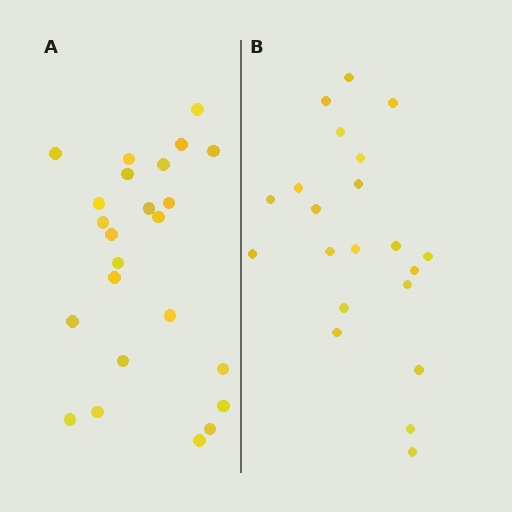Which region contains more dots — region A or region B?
Region A (the left region) has more dots.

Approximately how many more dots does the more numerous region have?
Region A has just a few more — roughly 2 or 3 more dots than region B.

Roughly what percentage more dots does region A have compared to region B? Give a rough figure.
About 15% more.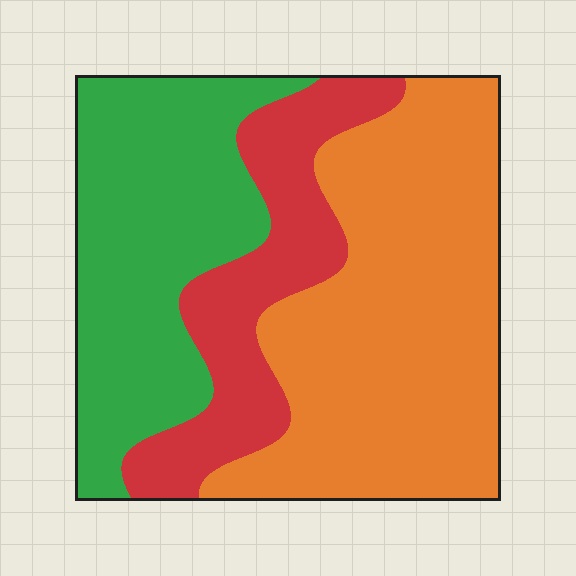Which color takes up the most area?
Orange, at roughly 45%.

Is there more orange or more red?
Orange.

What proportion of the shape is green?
Green takes up about one third (1/3) of the shape.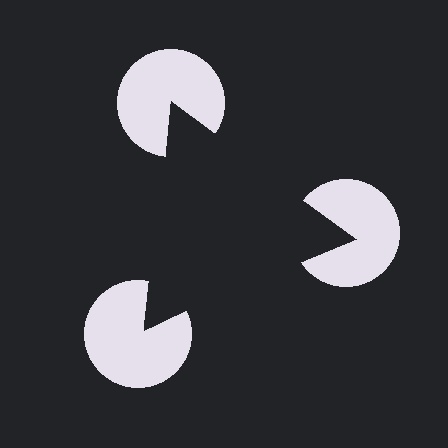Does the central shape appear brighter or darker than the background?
It typically appears slightly darker than the background, even though no actual brightness change is drawn.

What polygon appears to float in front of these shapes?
An illusory triangle — its edges are inferred from the aligned wedge cuts in the pac-man discs, not physically drawn.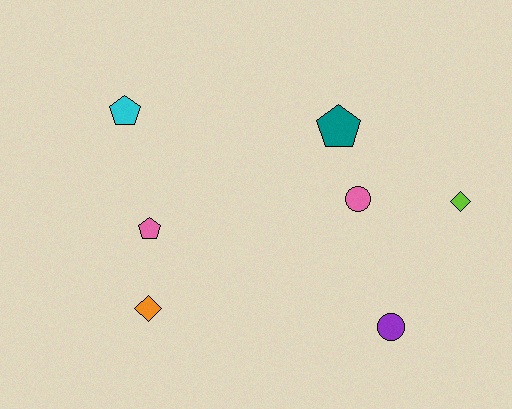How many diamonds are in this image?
There are 2 diamonds.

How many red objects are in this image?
There are no red objects.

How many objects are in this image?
There are 7 objects.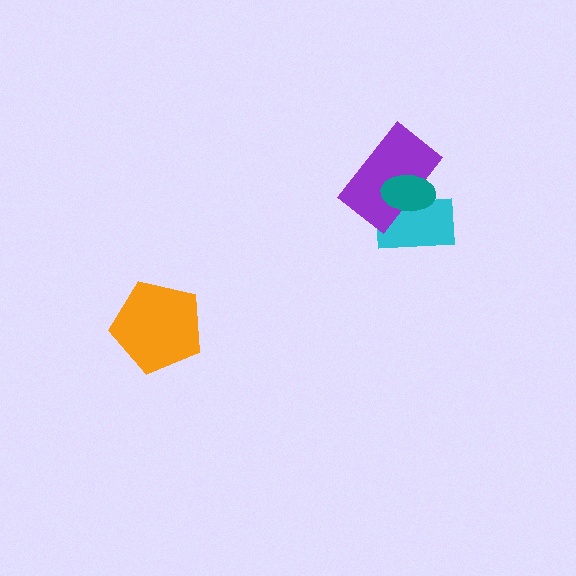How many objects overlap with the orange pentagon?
0 objects overlap with the orange pentagon.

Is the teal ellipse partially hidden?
No, no other shape covers it.